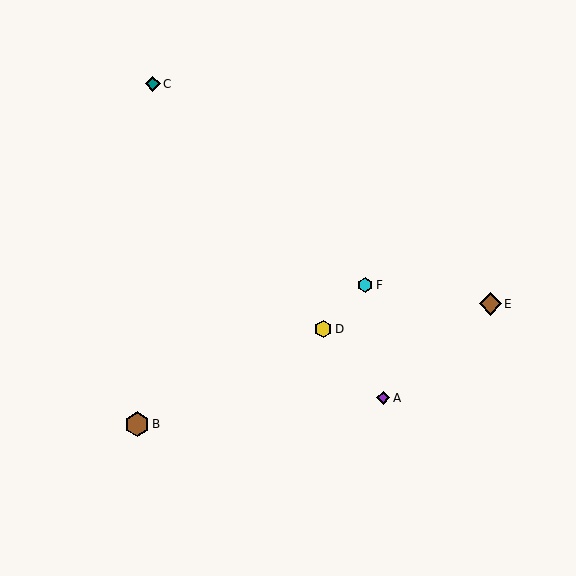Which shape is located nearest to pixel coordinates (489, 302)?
The brown diamond (labeled E) at (490, 304) is nearest to that location.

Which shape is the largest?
The brown hexagon (labeled B) is the largest.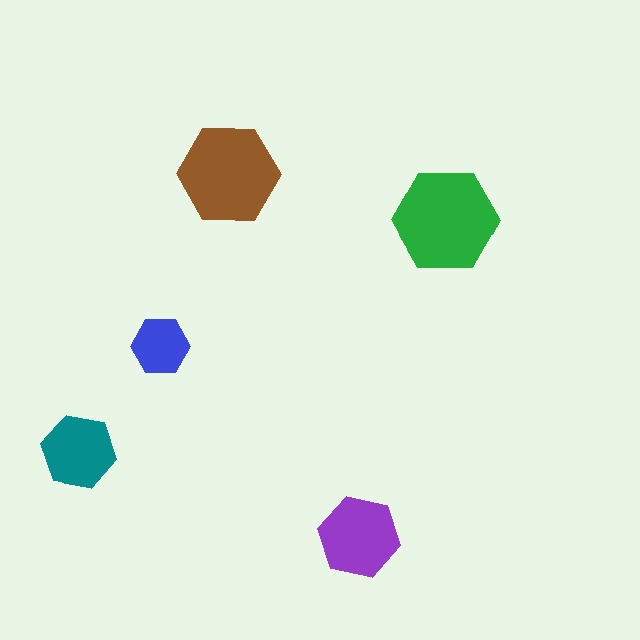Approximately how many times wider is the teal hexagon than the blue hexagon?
About 1.5 times wider.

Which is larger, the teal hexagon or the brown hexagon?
The brown one.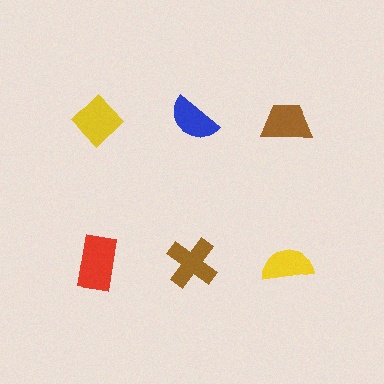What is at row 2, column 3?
A yellow semicircle.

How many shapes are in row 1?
3 shapes.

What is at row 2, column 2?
A brown cross.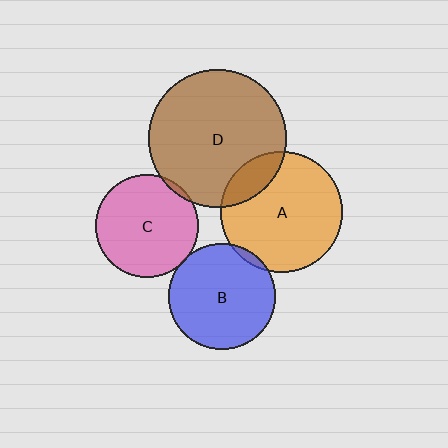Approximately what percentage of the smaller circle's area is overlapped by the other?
Approximately 15%.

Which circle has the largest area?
Circle D (brown).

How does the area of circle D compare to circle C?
Approximately 1.8 times.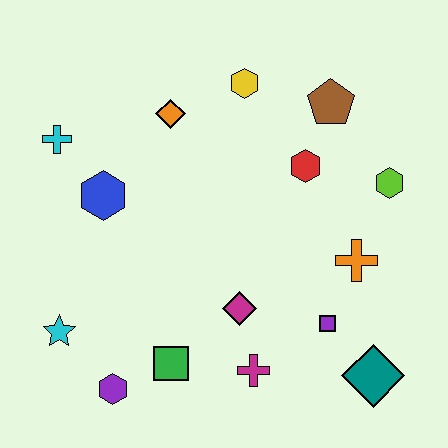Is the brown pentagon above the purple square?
Yes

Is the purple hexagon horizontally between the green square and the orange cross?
No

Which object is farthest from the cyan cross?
The teal diamond is farthest from the cyan cross.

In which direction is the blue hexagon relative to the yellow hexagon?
The blue hexagon is to the left of the yellow hexagon.